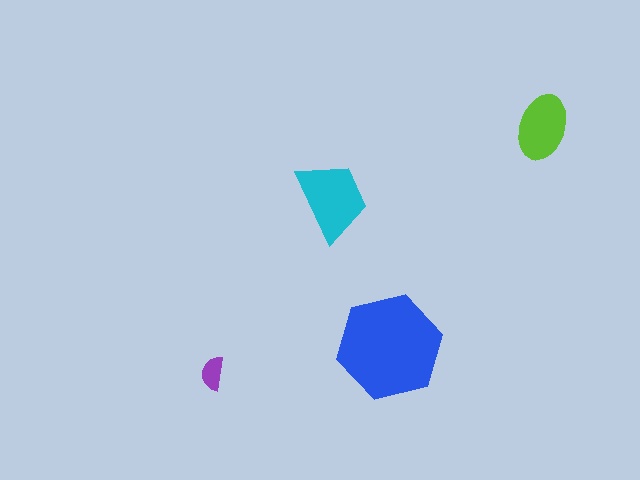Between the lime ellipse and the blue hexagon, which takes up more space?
The blue hexagon.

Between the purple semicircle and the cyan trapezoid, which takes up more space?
The cyan trapezoid.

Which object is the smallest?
The purple semicircle.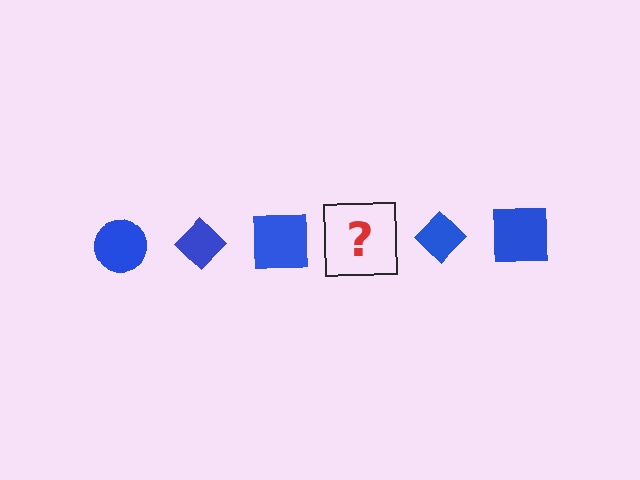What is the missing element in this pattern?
The missing element is a blue circle.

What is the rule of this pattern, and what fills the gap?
The rule is that the pattern cycles through circle, diamond, square shapes in blue. The gap should be filled with a blue circle.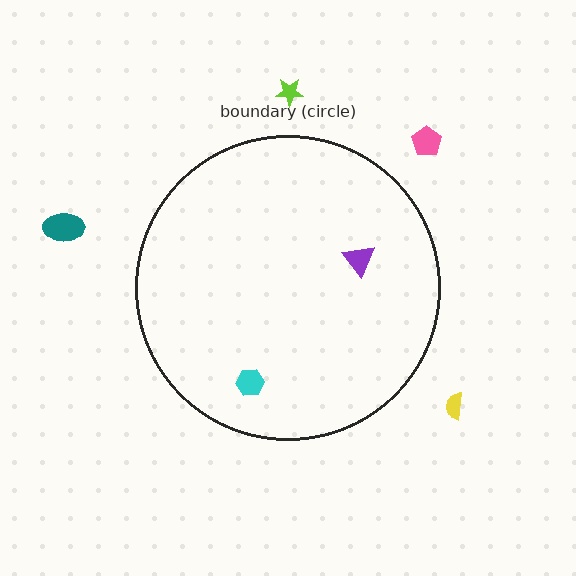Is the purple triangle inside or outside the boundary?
Inside.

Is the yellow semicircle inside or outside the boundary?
Outside.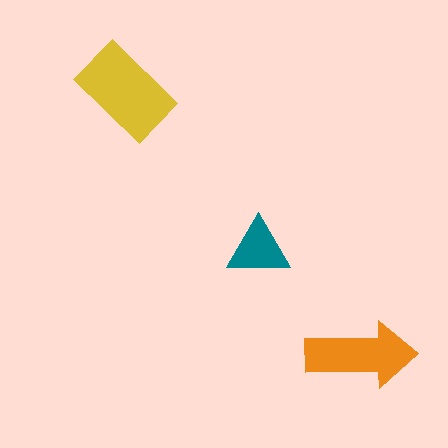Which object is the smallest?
The teal triangle.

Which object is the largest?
The yellow rectangle.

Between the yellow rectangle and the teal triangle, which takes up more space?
The yellow rectangle.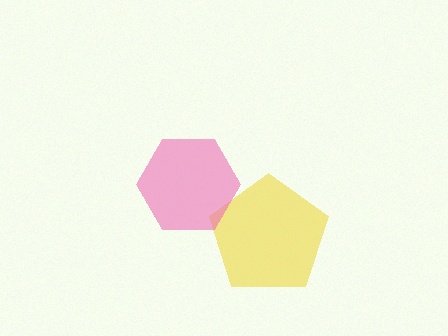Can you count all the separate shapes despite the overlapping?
Yes, there are 2 separate shapes.